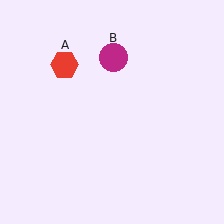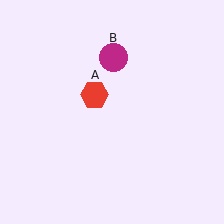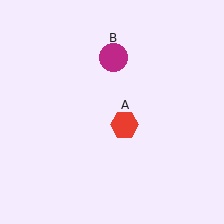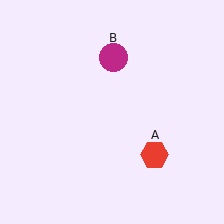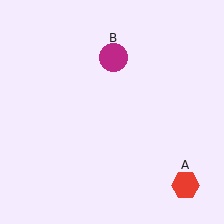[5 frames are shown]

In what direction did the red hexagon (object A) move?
The red hexagon (object A) moved down and to the right.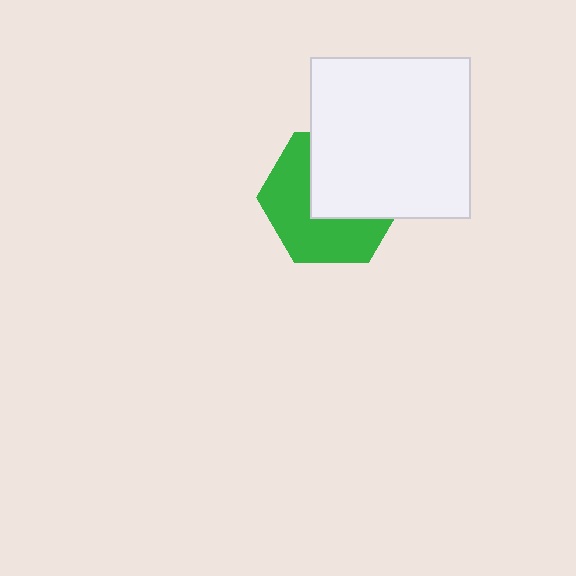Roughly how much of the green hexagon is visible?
About half of it is visible (roughly 52%).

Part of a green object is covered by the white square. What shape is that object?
It is a hexagon.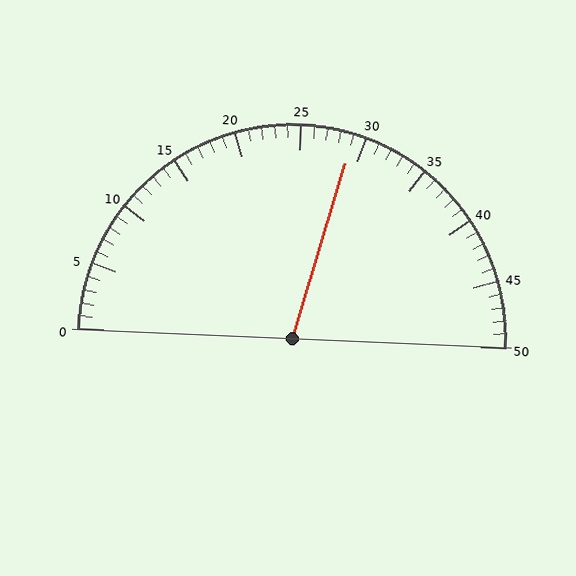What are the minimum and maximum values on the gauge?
The gauge ranges from 0 to 50.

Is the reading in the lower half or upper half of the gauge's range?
The reading is in the upper half of the range (0 to 50).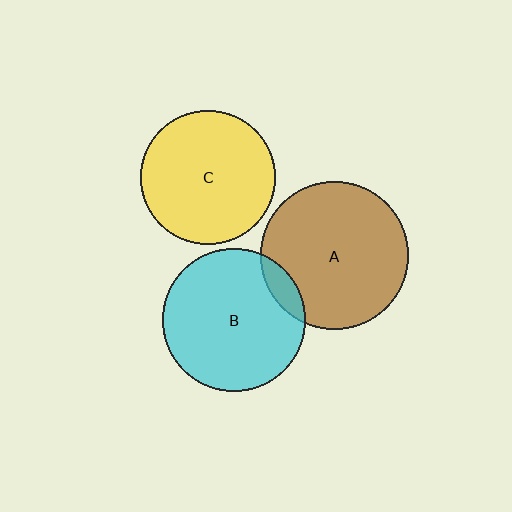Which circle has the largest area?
Circle A (brown).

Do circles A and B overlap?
Yes.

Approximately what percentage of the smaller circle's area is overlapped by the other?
Approximately 10%.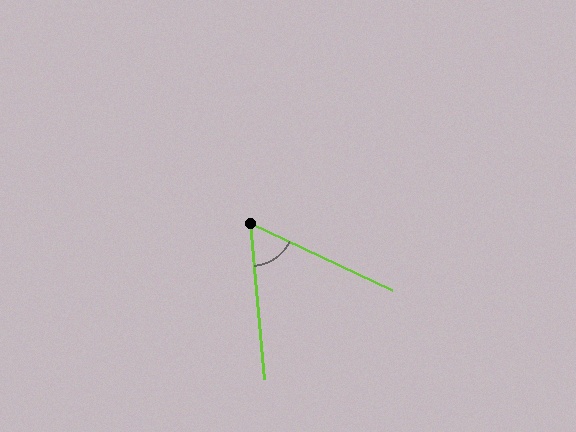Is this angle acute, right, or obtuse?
It is acute.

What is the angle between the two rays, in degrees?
Approximately 59 degrees.